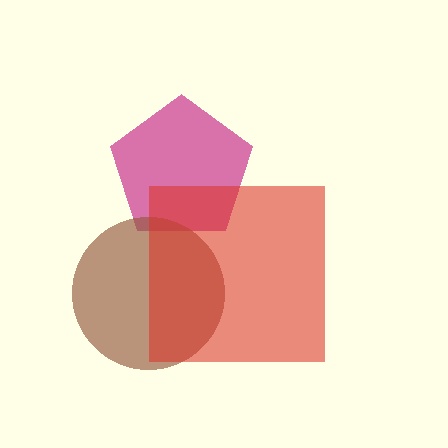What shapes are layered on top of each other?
The layered shapes are: a magenta pentagon, a brown circle, a red square.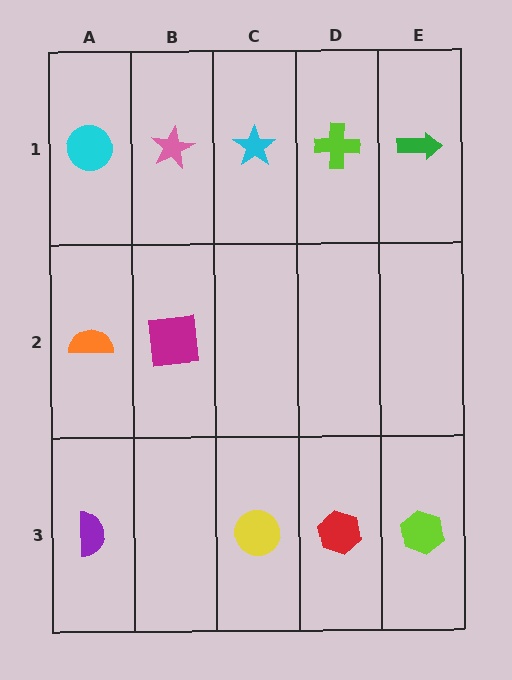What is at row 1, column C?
A cyan star.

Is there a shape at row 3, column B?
No, that cell is empty.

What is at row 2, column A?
An orange semicircle.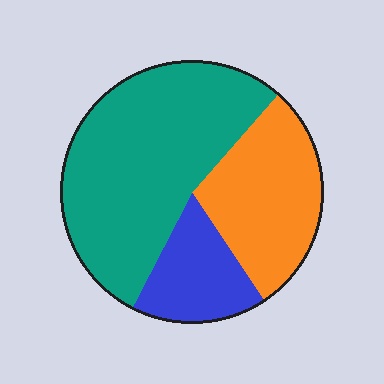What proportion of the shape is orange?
Orange covers about 30% of the shape.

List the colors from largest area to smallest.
From largest to smallest: teal, orange, blue.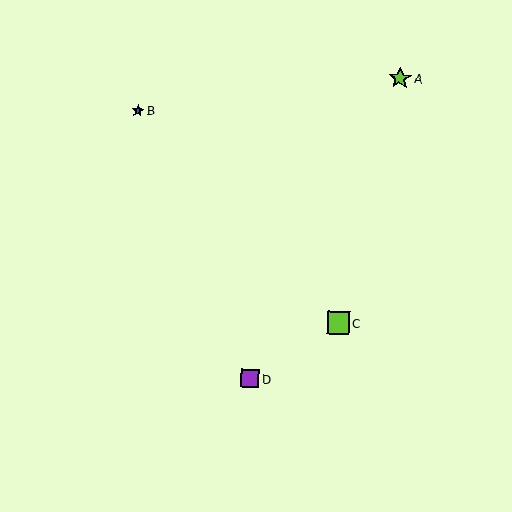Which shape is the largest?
The lime star (labeled A) is the largest.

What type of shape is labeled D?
Shape D is a purple square.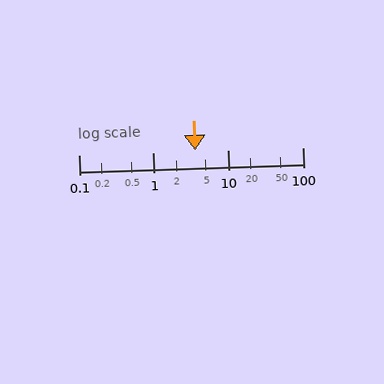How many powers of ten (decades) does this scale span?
The scale spans 3 decades, from 0.1 to 100.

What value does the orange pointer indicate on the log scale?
The pointer indicates approximately 3.6.